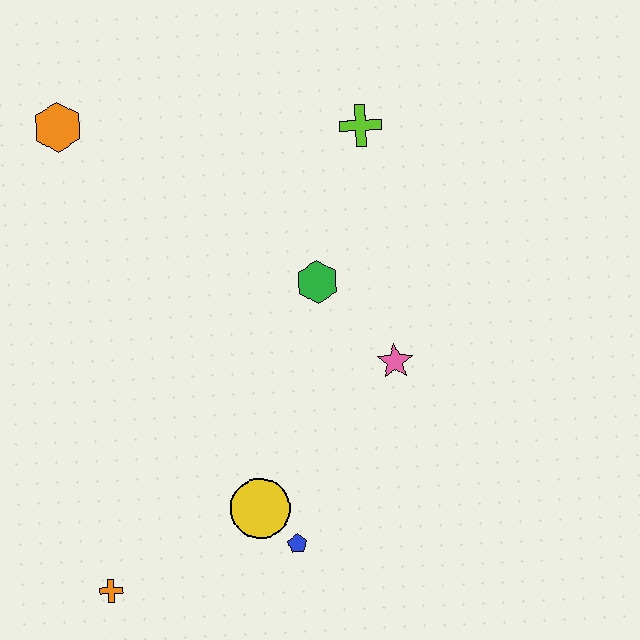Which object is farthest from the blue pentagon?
The orange hexagon is farthest from the blue pentagon.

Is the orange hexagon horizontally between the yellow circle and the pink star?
No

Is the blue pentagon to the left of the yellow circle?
No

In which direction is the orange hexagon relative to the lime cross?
The orange hexagon is to the left of the lime cross.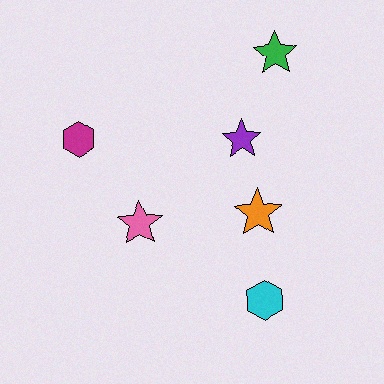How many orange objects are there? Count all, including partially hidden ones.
There is 1 orange object.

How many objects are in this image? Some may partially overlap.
There are 6 objects.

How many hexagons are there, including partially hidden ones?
There are 2 hexagons.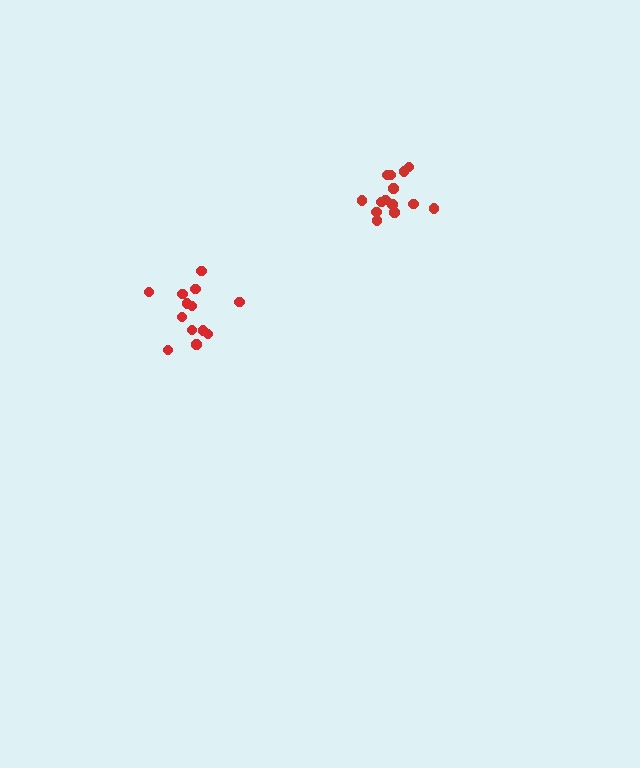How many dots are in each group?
Group 1: 13 dots, Group 2: 14 dots (27 total).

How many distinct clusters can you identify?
There are 2 distinct clusters.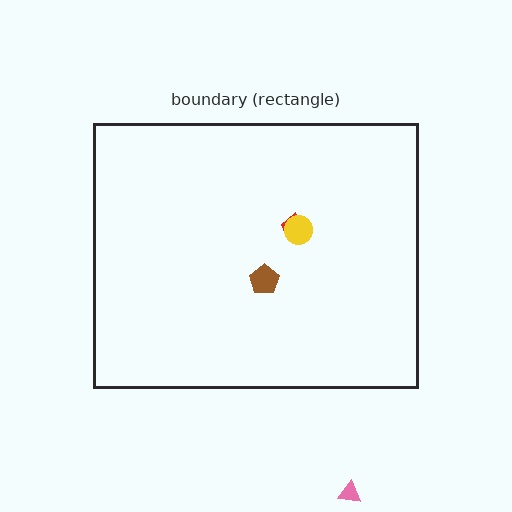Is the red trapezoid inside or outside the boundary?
Inside.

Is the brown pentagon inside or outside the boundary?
Inside.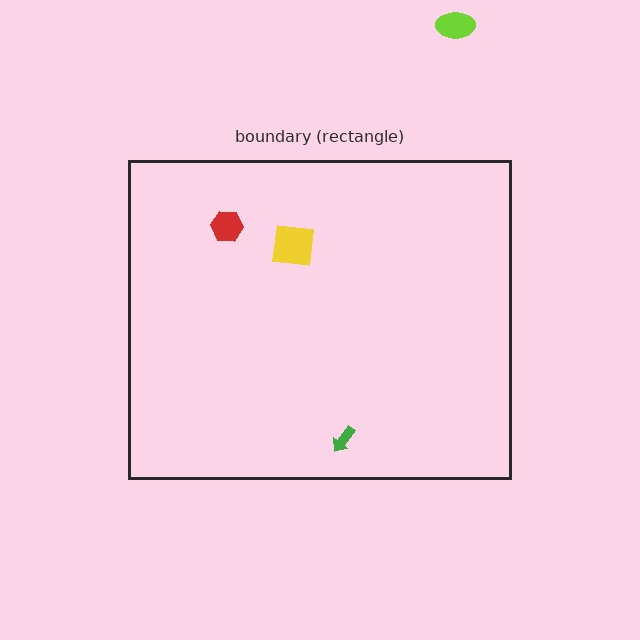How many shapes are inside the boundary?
3 inside, 1 outside.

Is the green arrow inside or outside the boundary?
Inside.